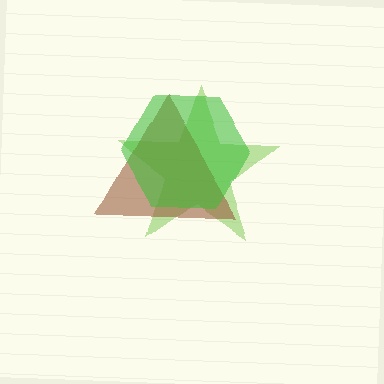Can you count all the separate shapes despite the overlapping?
Yes, there are 3 separate shapes.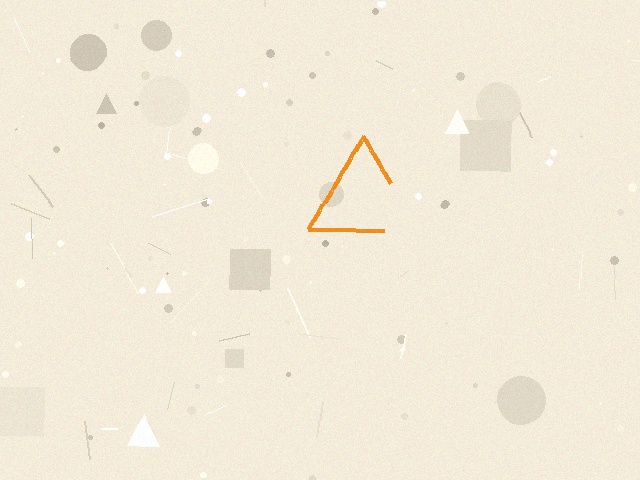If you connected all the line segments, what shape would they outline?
They would outline a triangle.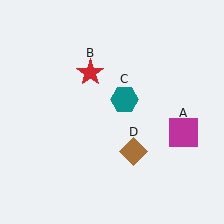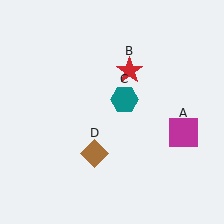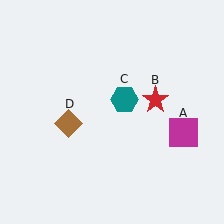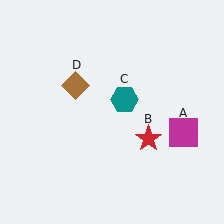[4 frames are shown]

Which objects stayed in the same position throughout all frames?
Magenta square (object A) and teal hexagon (object C) remained stationary.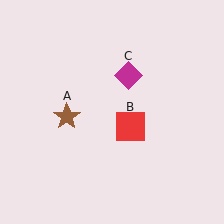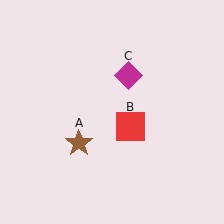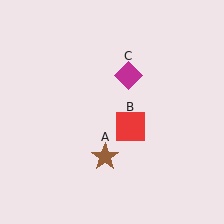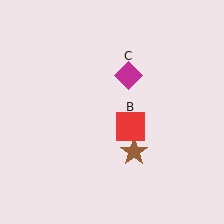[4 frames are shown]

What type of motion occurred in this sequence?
The brown star (object A) rotated counterclockwise around the center of the scene.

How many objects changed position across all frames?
1 object changed position: brown star (object A).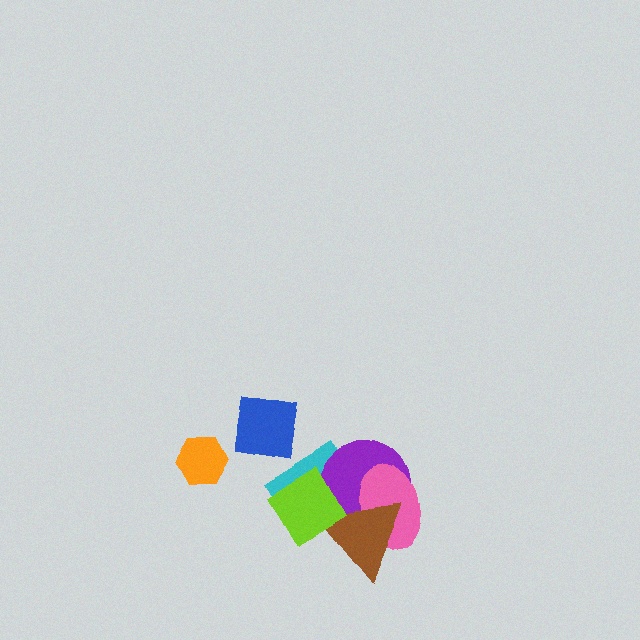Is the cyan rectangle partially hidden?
Yes, it is partially covered by another shape.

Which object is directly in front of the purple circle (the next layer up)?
The pink ellipse is directly in front of the purple circle.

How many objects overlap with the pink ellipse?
2 objects overlap with the pink ellipse.